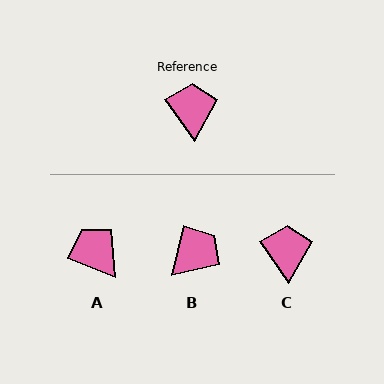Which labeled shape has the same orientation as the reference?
C.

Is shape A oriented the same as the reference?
No, it is off by about 34 degrees.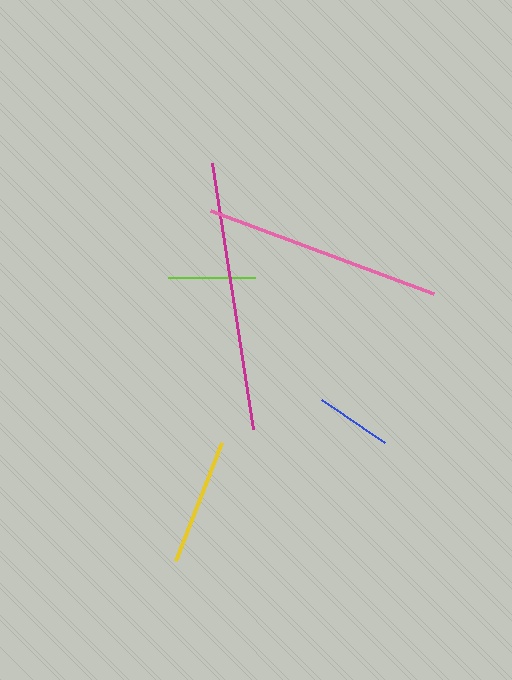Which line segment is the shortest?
The blue line is the shortest at approximately 77 pixels.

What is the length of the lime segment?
The lime segment is approximately 86 pixels long.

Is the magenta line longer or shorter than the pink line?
The magenta line is longer than the pink line.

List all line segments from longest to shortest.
From longest to shortest: magenta, pink, yellow, lime, blue.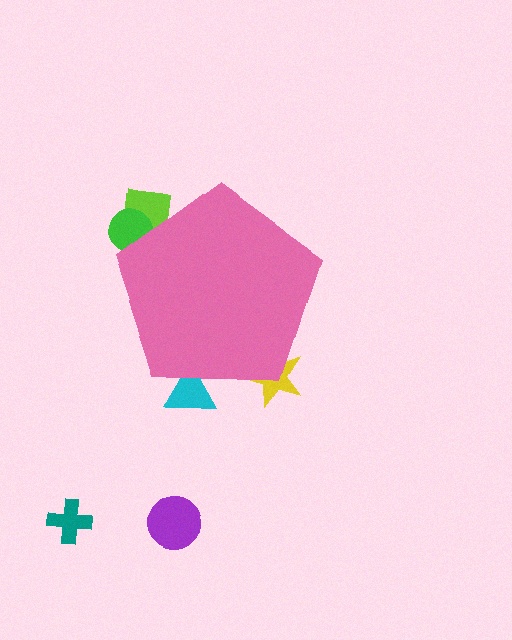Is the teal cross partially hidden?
No, the teal cross is fully visible.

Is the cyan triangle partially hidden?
Yes, the cyan triangle is partially hidden behind the pink pentagon.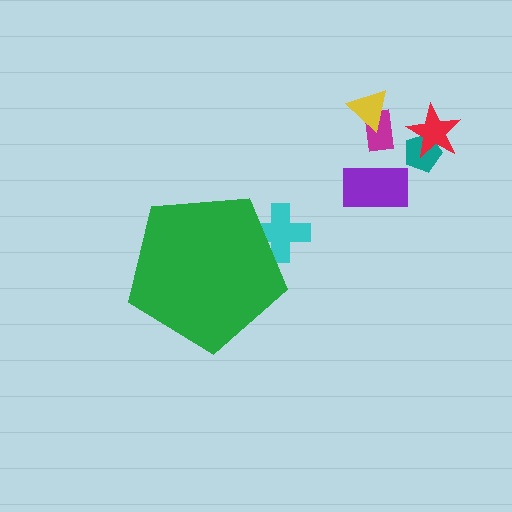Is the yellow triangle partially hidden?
No, the yellow triangle is fully visible.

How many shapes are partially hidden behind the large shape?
1 shape is partially hidden.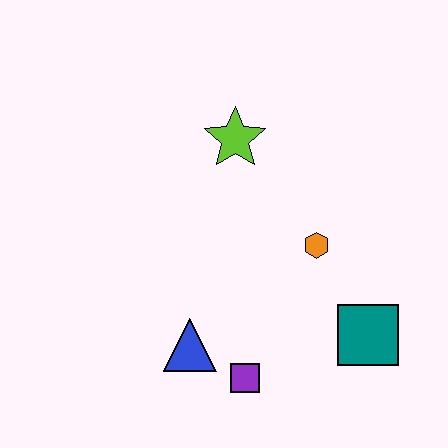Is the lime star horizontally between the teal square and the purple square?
No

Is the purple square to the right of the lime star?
Yes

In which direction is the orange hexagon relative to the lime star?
The orange hexagon is below the lime star.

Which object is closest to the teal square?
The orange hexagon is closest to the teal square.